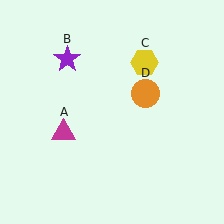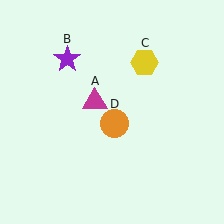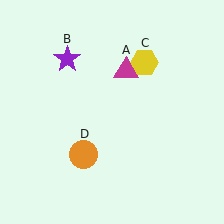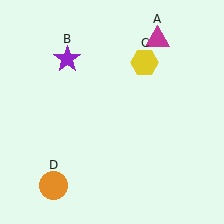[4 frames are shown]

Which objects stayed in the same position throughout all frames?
Purple star (object B) and yellow hexagon (object C) remained stationary.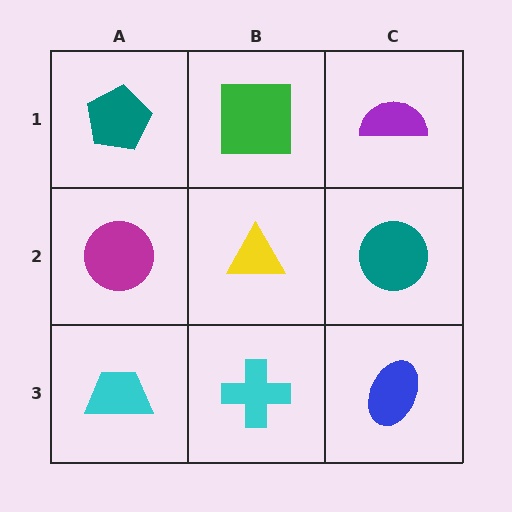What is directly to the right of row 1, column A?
A green square.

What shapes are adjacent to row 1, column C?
A teal circle (row 2, column C), a green square (row 1, column B).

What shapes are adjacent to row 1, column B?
A yellow triangle (row 2, column B), a teal pentagon (row 1, column A), a purple semicircle (row 1, column C).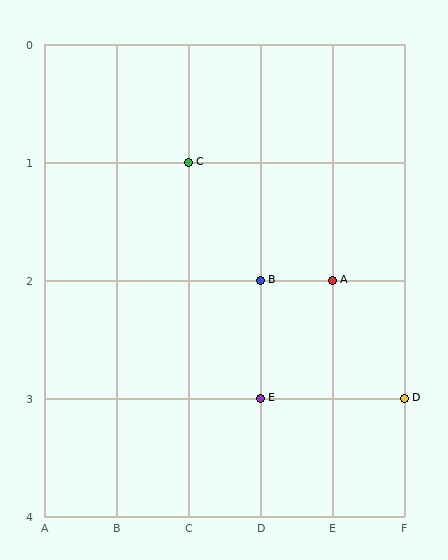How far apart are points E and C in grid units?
Points E and C are 1 column and 2 rows apart (about 2.2 grid units diagonally).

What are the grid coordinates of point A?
Point A is at grid coordinates (E, 2).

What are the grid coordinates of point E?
Point E is at grid coordinates (D, 3).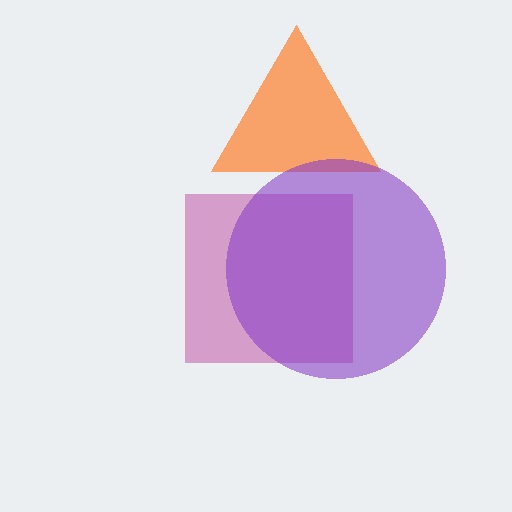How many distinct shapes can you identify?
There are 3 distinct shapes: a magenta square, an orange triangle, a purple circle.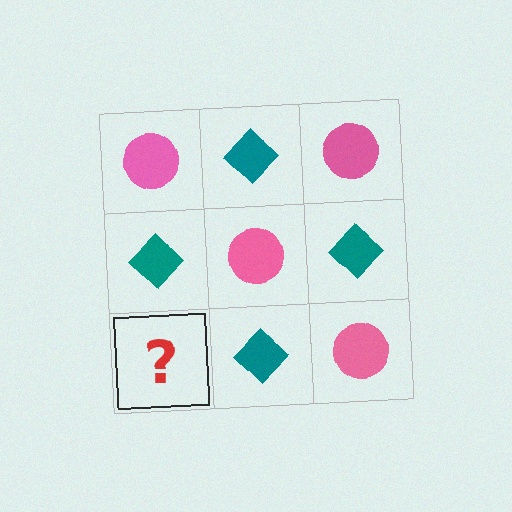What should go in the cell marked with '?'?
The missing cell should contain a pink circle.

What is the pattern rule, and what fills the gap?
The rule is that it alternates pink circle and teal diamond in a checkerboard pattern. The gap should be filled with a pink circle.